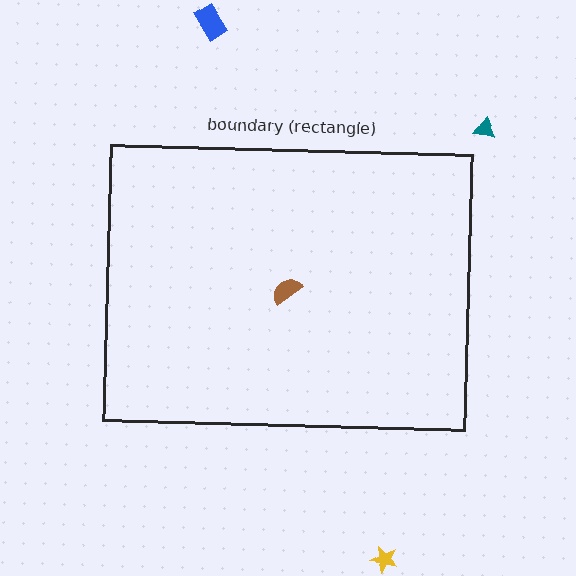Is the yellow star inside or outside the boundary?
Outside.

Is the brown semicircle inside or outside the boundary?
Inside.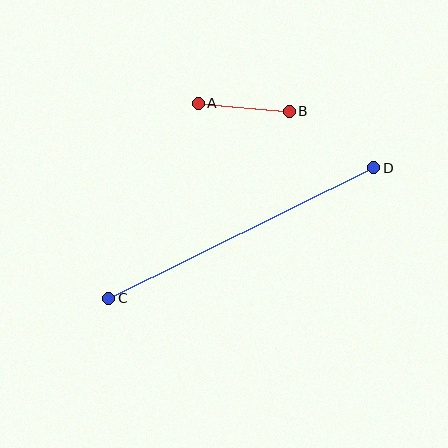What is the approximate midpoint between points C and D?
The midpoint is at approximately (241, 233) pixels.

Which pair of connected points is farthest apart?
Points C and D are farthest apart.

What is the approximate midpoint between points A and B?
The midpoint is at approximately (244, 107) pixels.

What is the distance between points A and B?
The distance is approximately 92 pixels.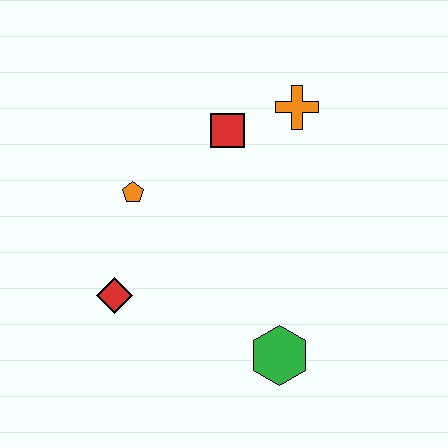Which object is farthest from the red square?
The green hexagon is farthest from the red square.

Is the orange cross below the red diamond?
No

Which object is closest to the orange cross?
The red square is closest to the orange cross.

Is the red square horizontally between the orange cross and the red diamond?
Yes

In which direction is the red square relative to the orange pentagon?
The red square is to the right of the orange pentagon.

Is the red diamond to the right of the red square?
No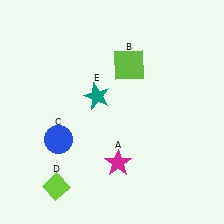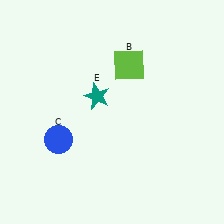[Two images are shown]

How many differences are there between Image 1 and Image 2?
There are 2 differences between the two images.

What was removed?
The lime diamond (D), the magenta star (A) were removed in Image 2.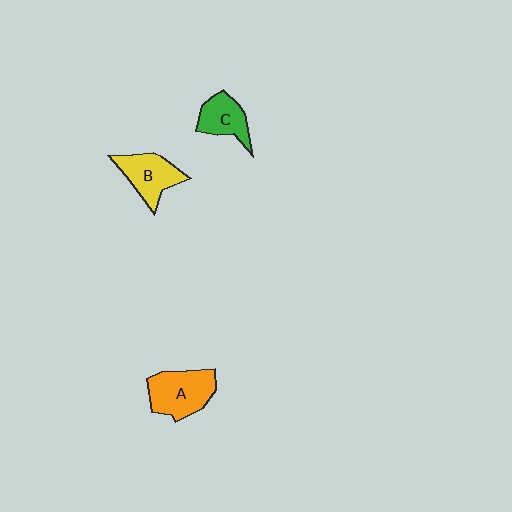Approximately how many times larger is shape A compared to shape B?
Approximately 1.2 times.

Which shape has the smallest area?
Shape C (green).